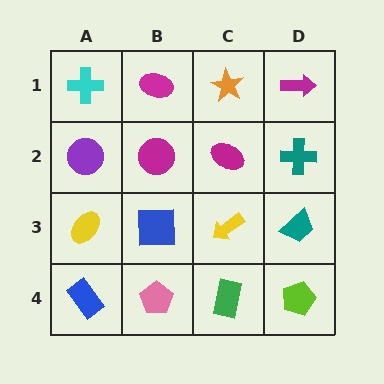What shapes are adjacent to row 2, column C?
An orange star (row 1, column C), a yellow arrow (row 3, column C), a magenta circle (row 2, column B), a teal cross (row 2, column D).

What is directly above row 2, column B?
A magenta ellipse.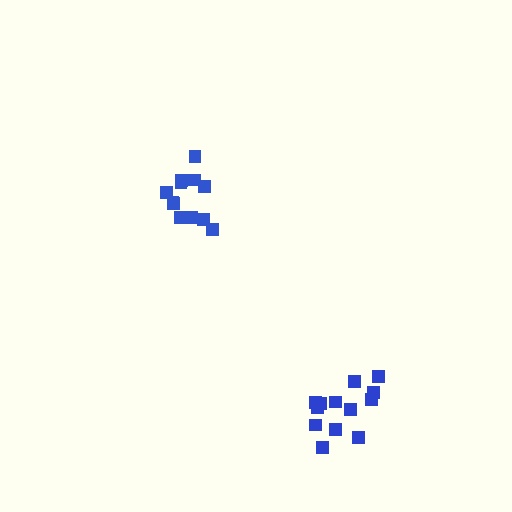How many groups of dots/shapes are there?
There are 2 groups.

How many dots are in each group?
Group 1: 12 dots, Group 2: 13 dots (25 total).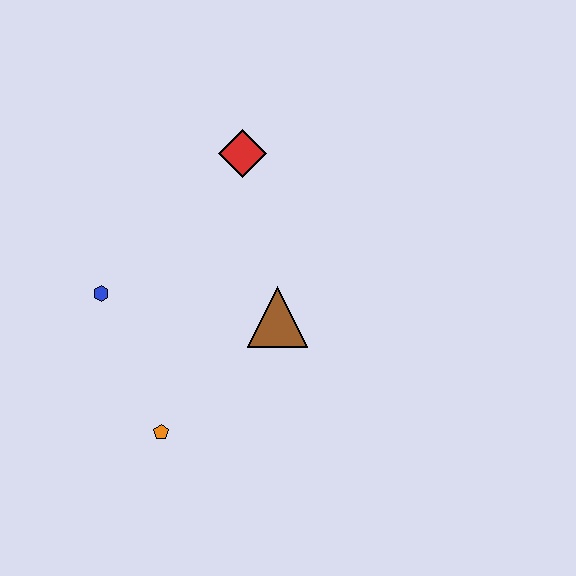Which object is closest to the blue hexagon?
The orange pentagon is closest to the blue hexagon.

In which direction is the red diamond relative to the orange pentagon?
The red diamond is above the orange pentagon.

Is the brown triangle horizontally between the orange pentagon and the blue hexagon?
No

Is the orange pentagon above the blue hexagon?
No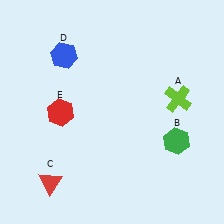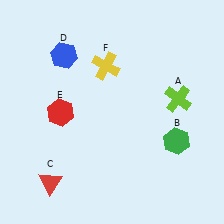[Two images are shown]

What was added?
A yellow cross (F) was added in Image 2.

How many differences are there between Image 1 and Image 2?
There is 1 difference between the two images.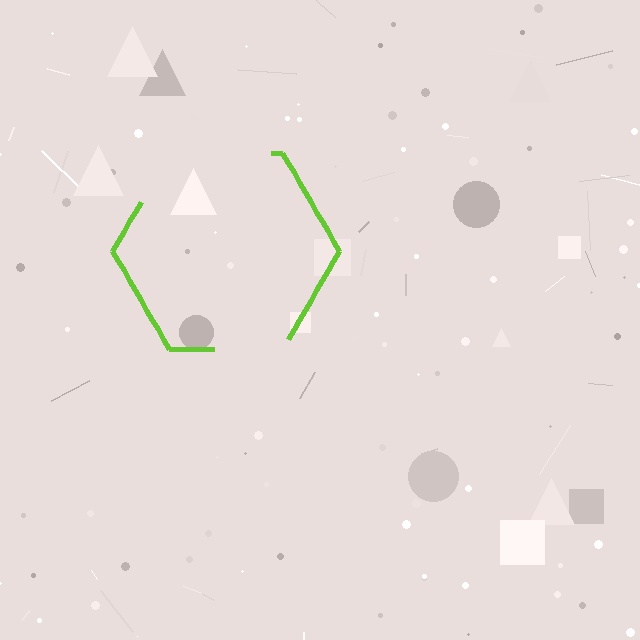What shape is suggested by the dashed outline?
The dashed outline suggests a hexagon.